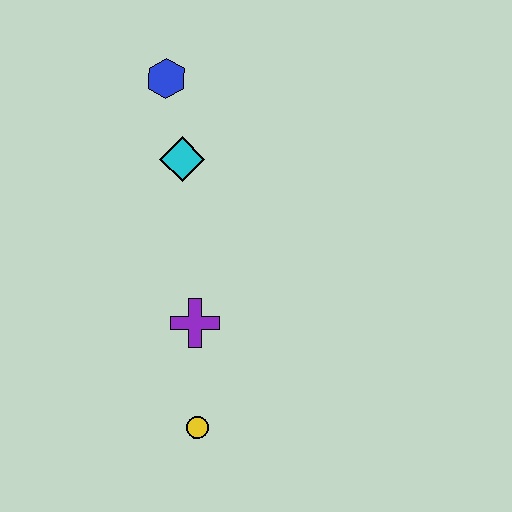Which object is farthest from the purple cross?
The blue hexagon is farthest from the purple cross.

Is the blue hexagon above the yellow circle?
Yes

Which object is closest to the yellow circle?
The purple cross is closest to the yellow circle.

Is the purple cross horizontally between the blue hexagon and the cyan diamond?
No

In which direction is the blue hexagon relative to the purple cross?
The blue hexagon is above the purple cross.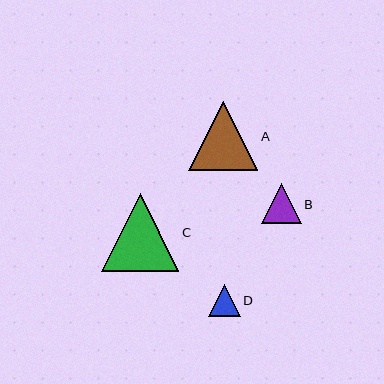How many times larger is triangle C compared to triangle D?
Triangle C is approximately 2.4 times the size of triangle D.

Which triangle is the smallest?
Triangle D is the smallest with a size of approximately 32 pixels.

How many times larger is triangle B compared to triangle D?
Triangle B is approximately 1.2 times the size of triangle D.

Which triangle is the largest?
Triangle C is the largest with a size of approximately 78 pixels.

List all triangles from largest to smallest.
From largest to smallest: C, A, B, D.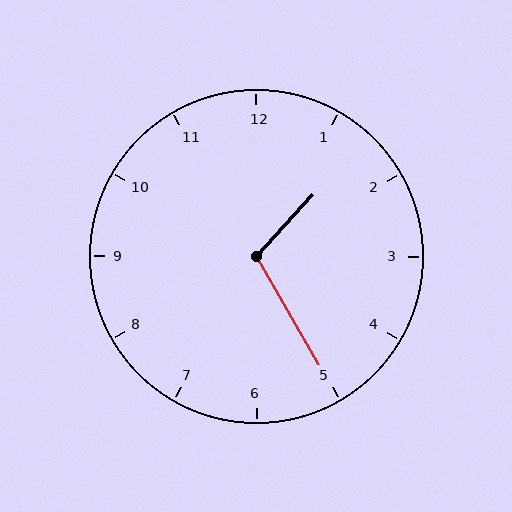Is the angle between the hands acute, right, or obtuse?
It is obtuse.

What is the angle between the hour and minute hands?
Approximately 108 degrees.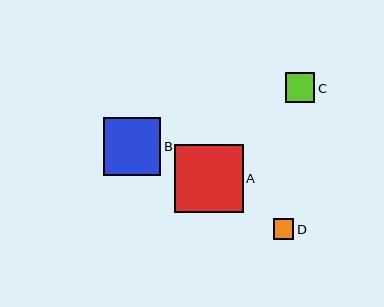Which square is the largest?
Square A is the largest with a size of approximately 69 pixels.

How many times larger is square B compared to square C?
Square B is approximately 2.0 times the size of square C.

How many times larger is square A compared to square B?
Square A is approximately 1.2 times the size of square B.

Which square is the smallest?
Square D is the smallest with a size of approximately 20 pixels.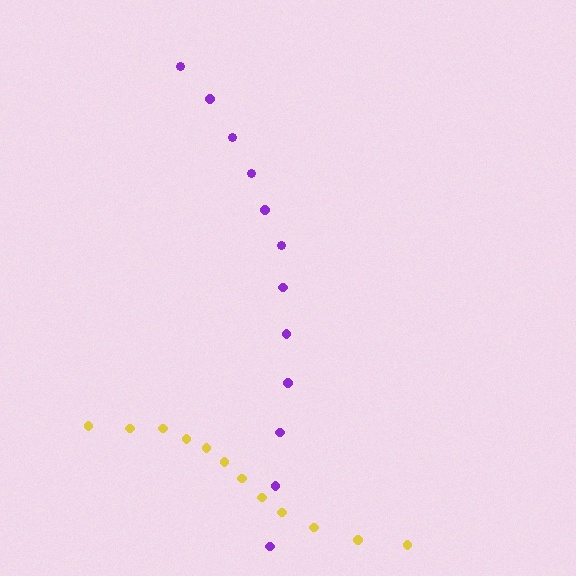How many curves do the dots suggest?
There are 2 distinct paths.